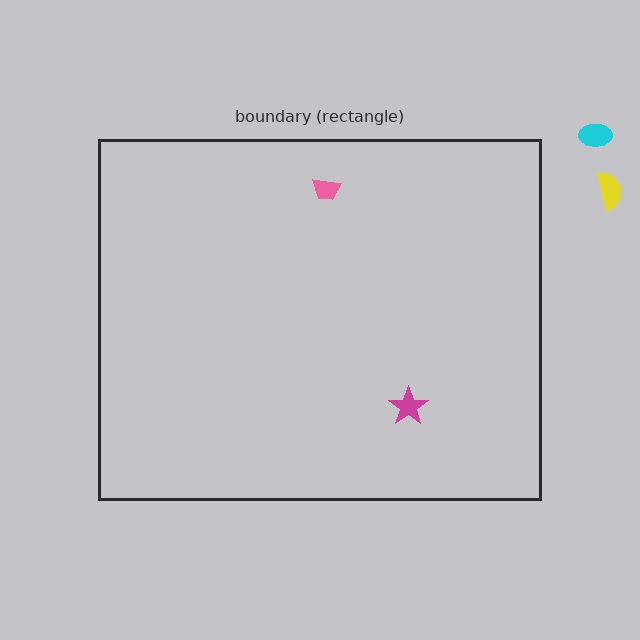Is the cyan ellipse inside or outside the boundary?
Outside.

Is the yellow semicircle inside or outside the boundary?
Outside.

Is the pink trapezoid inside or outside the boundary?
Inside.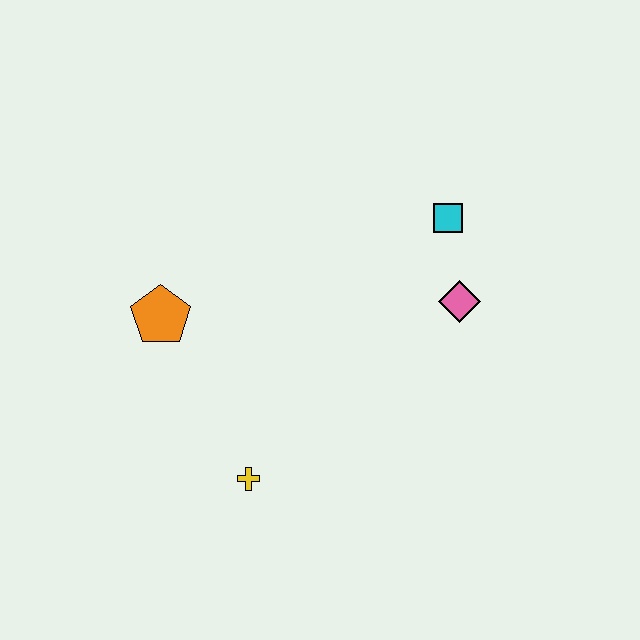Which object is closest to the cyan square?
The pink diamond is closest to the cyan square.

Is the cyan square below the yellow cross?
No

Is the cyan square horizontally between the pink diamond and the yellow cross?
Yes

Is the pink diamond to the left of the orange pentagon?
No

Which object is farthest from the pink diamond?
The orange pentagon is farthest from the pink diamond.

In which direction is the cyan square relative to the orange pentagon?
The cyan square is to the right of the orange pentagon.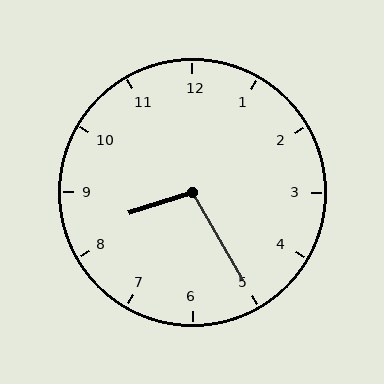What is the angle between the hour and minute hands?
Approximately 102 degrees.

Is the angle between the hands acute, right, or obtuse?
It is obtuse.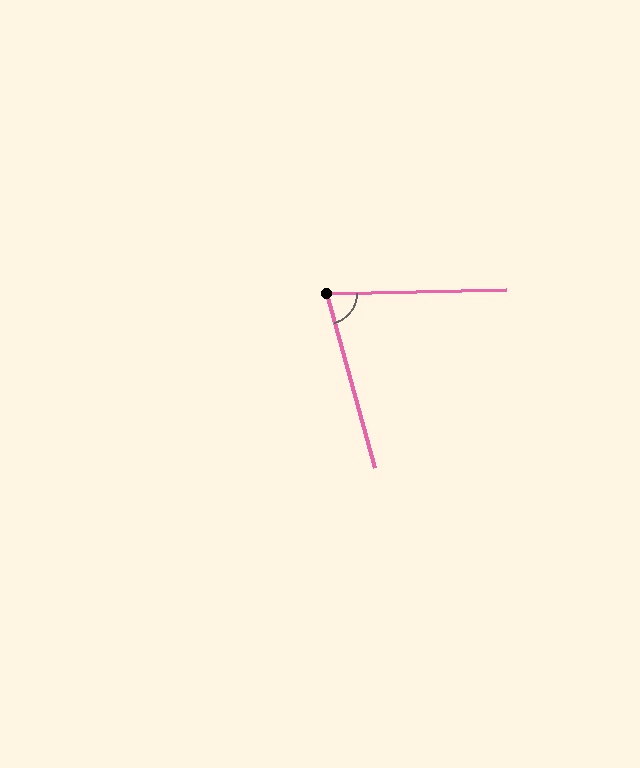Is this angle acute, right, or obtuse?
It is acute.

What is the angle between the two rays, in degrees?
Approximately 76 degrees.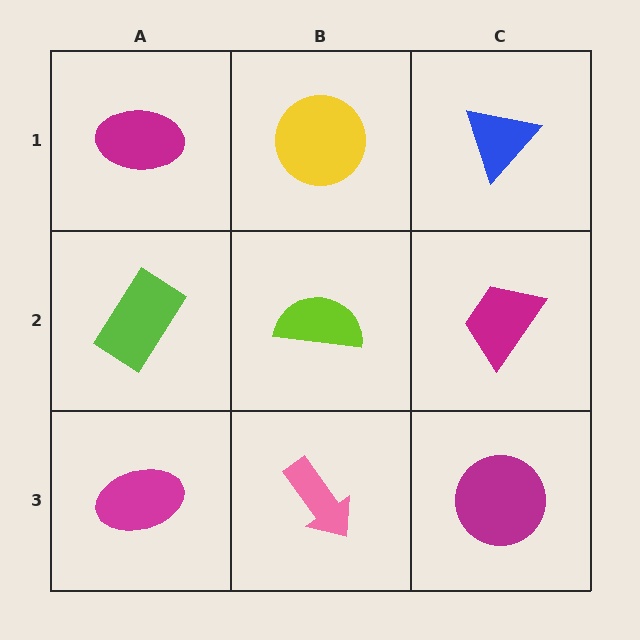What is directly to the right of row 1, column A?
A yellow circle.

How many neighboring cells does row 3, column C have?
2.